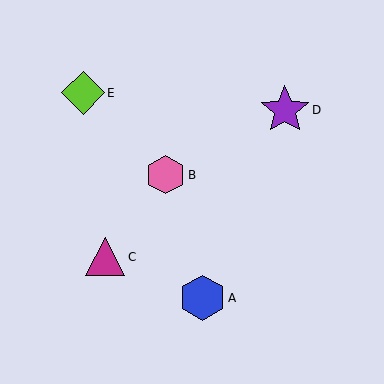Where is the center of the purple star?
The center of the purple star is at (285, 110).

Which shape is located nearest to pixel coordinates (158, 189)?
The pink hexagon (labeled B) at (165, 175) is nearest to that location.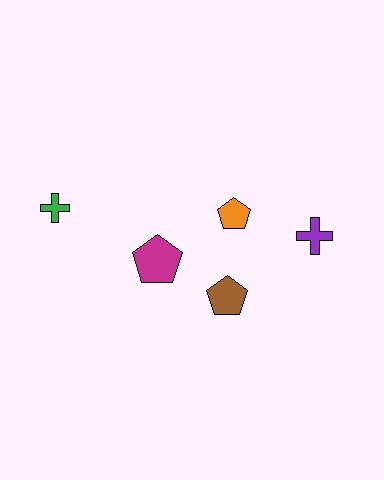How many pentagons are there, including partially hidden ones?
There are 3 pentagons.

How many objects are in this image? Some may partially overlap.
There are 5 objects.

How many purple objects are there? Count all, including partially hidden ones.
There is 1 purple object.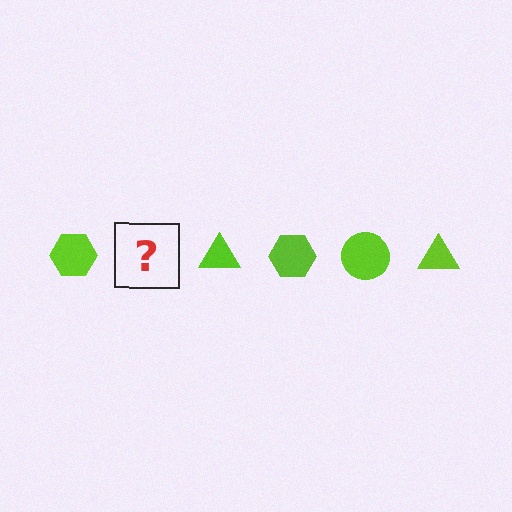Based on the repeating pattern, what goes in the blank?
The blank should be a lime circle.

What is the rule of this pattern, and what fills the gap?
The rule is that the pattern cycles through hexagon, circle, triangle shapes in lime. The gap should be filled with a lime circle.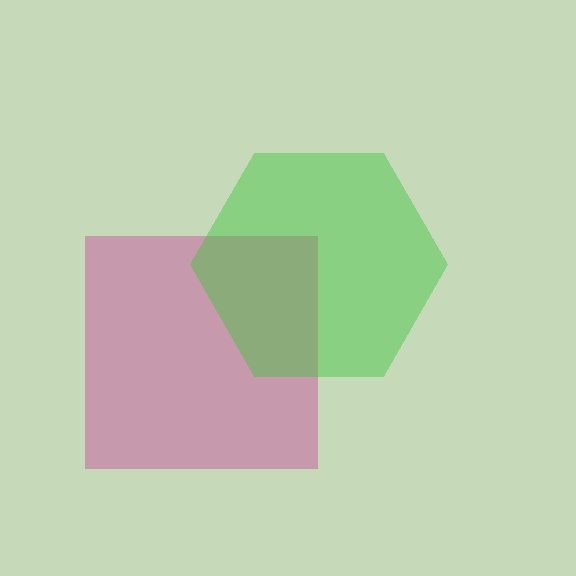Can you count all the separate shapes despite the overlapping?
Yes, there are 2 separate shapes.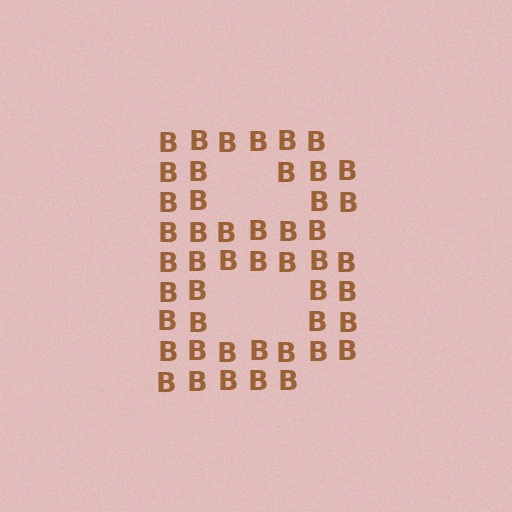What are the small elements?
The small elements are letter B's.